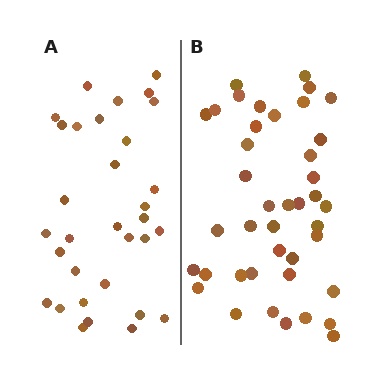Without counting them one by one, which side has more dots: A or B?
Region B (the right region) has more dots.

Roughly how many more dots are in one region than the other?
Region B has roughly 8 or so more dots than region A.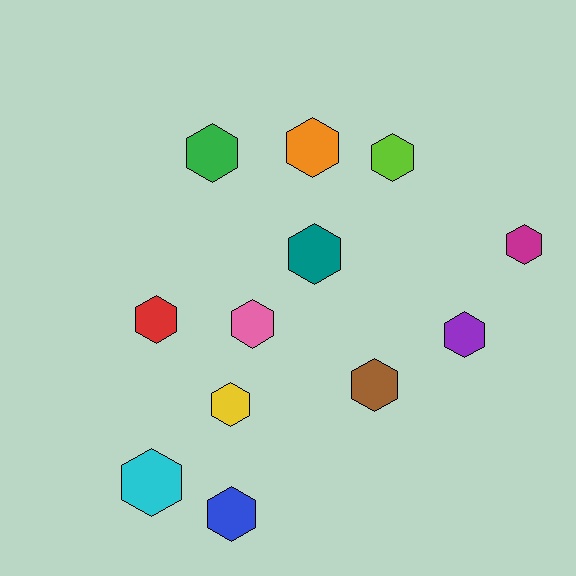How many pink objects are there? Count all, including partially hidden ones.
There is 1 pink object.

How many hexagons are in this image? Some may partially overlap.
There are 12 hexagons.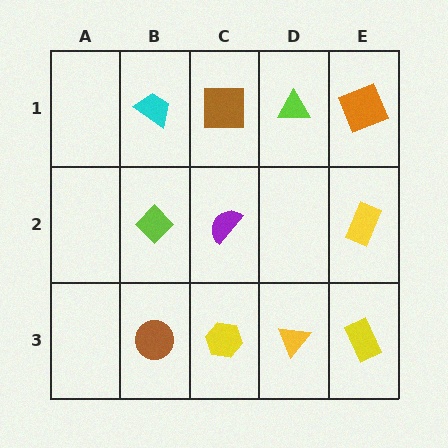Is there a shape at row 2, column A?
No, that cell is empty.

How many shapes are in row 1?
4 shapes.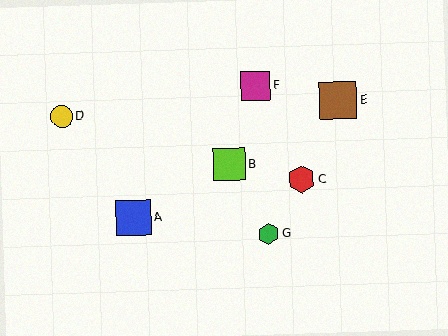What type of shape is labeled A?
Shape A is a blue square.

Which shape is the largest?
The brown square (labeled E) is the largest.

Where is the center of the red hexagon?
The center of the red hexagon is at (302, 179).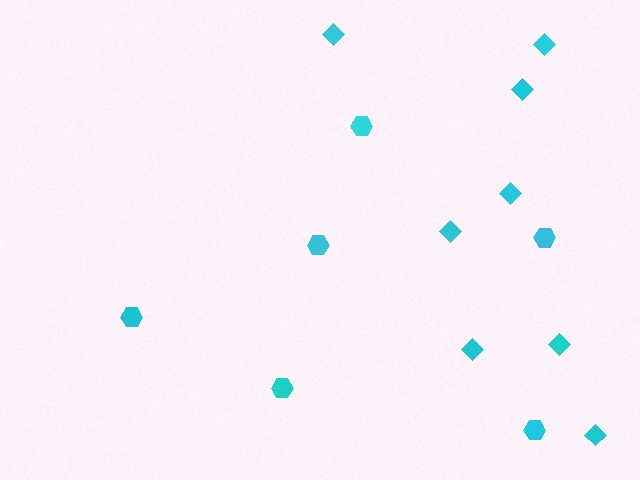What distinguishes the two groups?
There are 2 groups: one group of diamonds (8) and one group of hexagons (6).